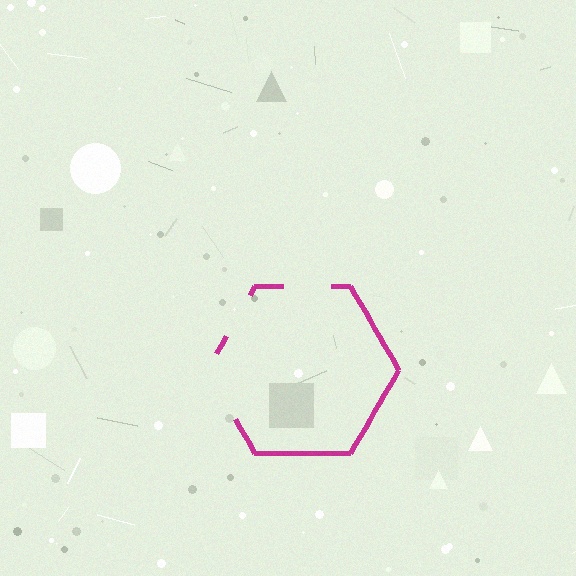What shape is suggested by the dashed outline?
The dashed outline suggests a hexagon.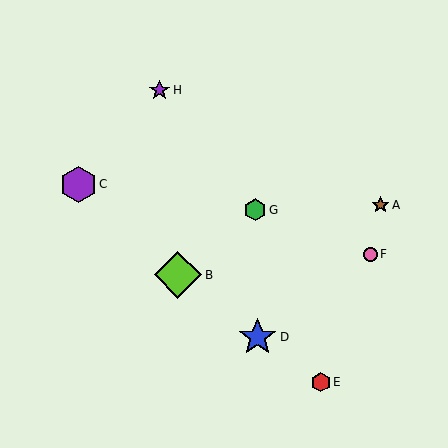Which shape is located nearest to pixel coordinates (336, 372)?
The red hexagon (labeled E) at (321, 382) is nearest to that location.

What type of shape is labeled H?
Shape H is a purple star.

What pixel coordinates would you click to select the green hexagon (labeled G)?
Click at (255, 210) to select the green hexagon G.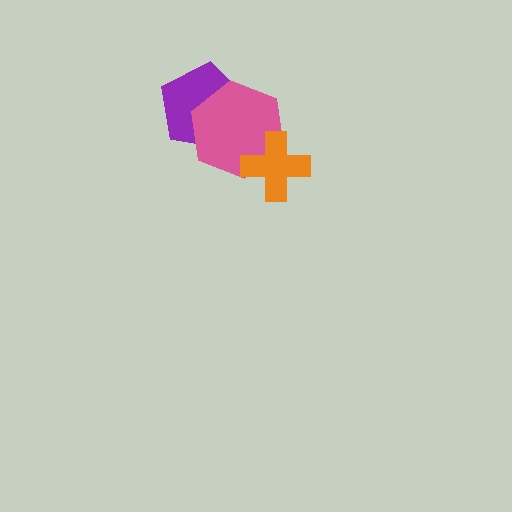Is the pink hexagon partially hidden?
Yes, it is partially covered by another shape.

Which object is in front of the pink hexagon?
The orange cross is in front of the pink hexagon.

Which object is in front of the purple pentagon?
The pink hexagon is in front of the purple pentagon.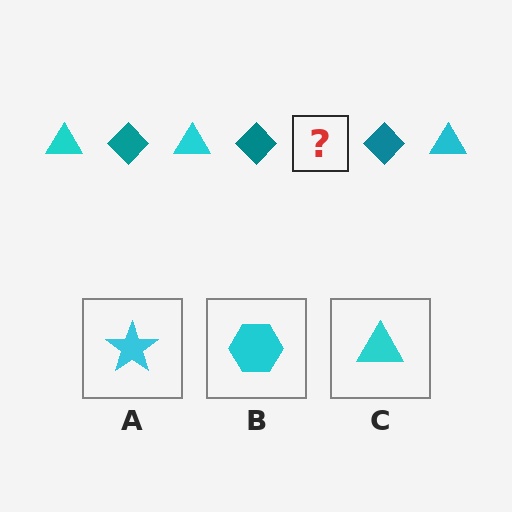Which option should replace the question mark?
Option C.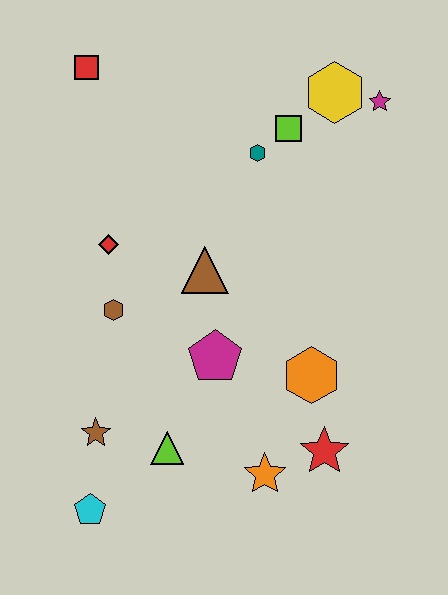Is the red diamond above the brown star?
Yes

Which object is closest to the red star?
The orange star is closest to the red star.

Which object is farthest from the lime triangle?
The magenta star is farthest from the lime triangle.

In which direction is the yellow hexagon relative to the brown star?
The yellow hexagon is above the brown star.